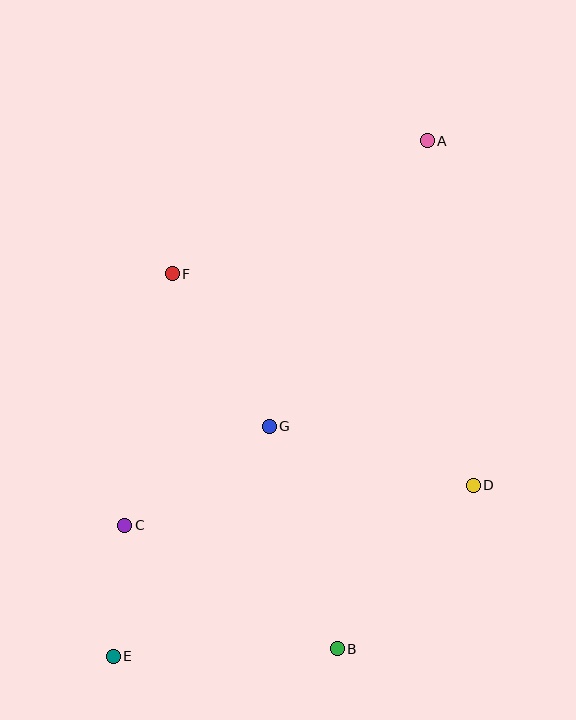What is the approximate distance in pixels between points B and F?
The distance between B and F is approximately 410 pixels.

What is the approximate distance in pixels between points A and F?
The distance between A and F is approximately 288 pixels.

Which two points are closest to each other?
Points C and E are closest to each other.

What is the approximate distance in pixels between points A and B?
The distance between A and B is approximately 516 pixels.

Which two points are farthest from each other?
Points A and E are farthest from each other.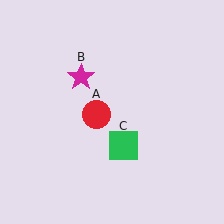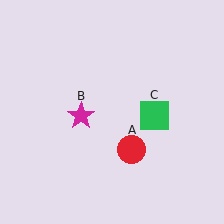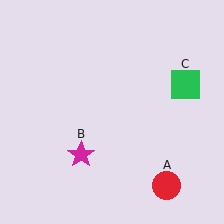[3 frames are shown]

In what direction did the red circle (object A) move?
The red circle (object A) moved down and to the right.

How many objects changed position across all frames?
3 objects changed position: red circle (object A), magenta star (object B), green square (object C).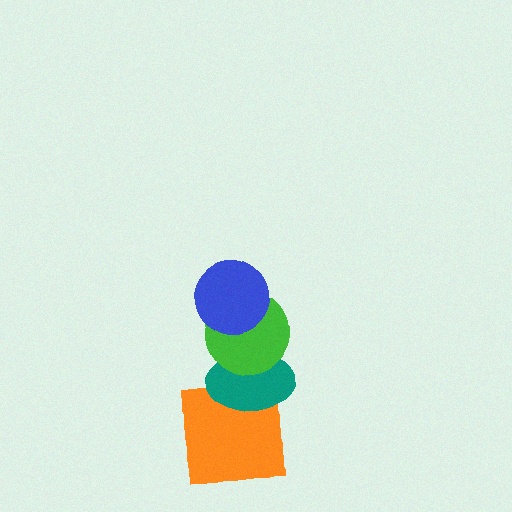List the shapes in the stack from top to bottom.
From top to bottom: the blue circle, the green circle, the teal ellipse, the orange square.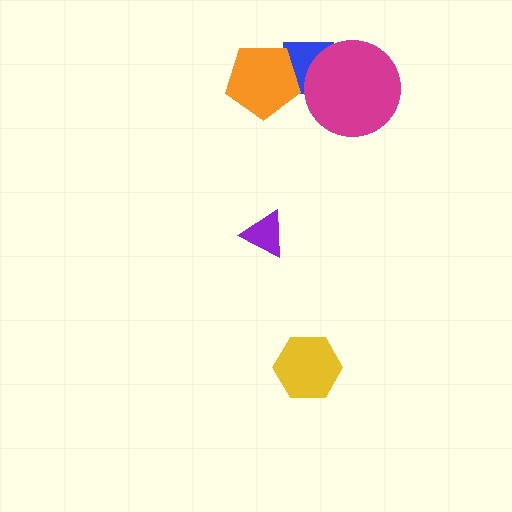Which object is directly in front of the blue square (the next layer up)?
The orange pentagon is directly in front of the blue square.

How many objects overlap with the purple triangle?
0 objects overlap with the purple triangle.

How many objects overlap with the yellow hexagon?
0 objects overlap with the yellow hexagon.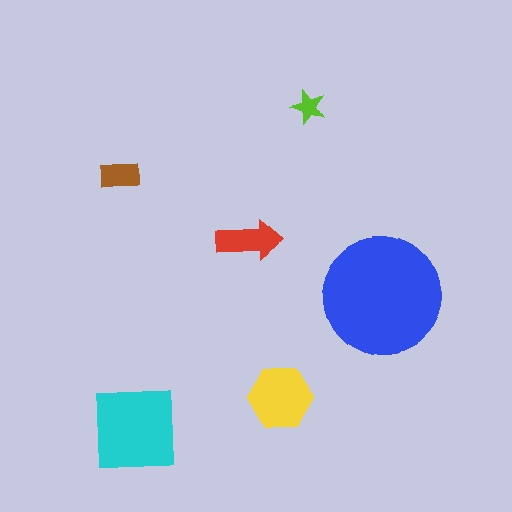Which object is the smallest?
The lime star.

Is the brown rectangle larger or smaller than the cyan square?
Smaller.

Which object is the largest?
The blue circle.